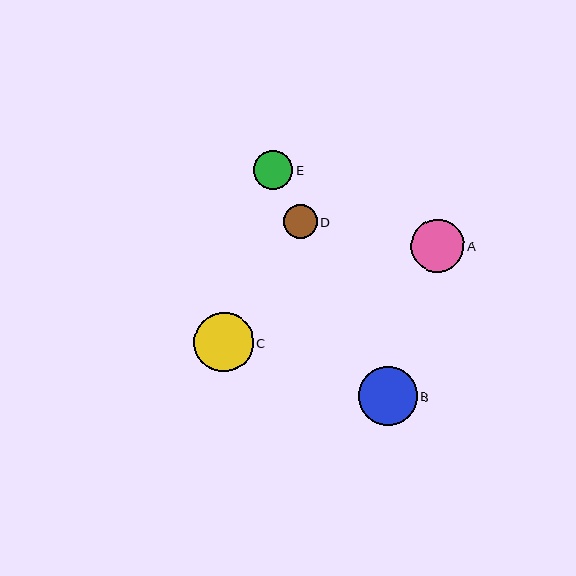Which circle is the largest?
Circle C is the largest with a size of approximately 60 pixels.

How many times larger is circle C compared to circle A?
Circle C is approximately 1.1 times the size of circle A.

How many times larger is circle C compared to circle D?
Circle C is approximately 1.7 times the size of circle D.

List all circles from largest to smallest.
From largest to smallest: C, B, A, E, D.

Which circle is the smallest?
Circle D is the smallest with a size of approximately 34 pixels.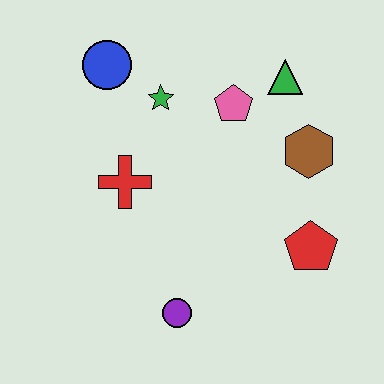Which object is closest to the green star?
The blue circle is closest to the green star.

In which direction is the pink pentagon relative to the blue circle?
The pink pentagon is to the right of the blue circle.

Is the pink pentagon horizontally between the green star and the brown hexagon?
Yes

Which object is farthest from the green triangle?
The purple circle is farthest from the green triangle.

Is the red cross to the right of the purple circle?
No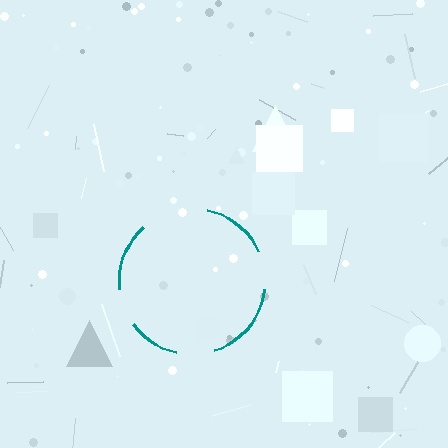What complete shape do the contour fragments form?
The contour fragments form a circle.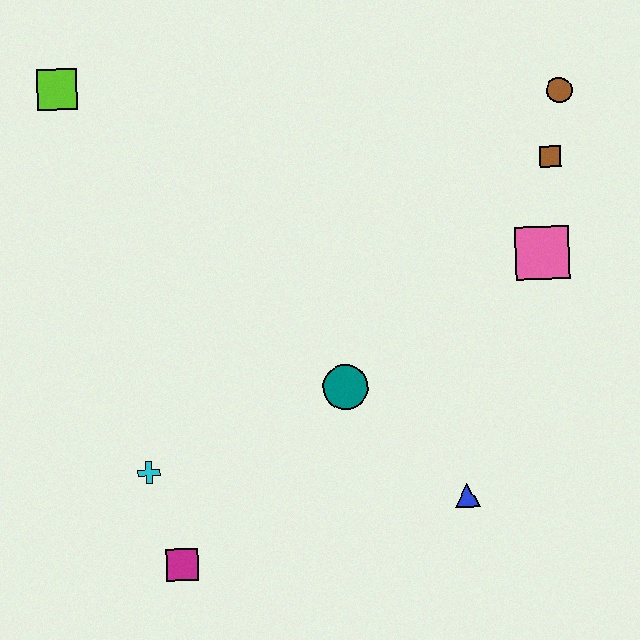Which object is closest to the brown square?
The brown circle is closest to the brown square.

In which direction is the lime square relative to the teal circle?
The lime square is above the teal circle.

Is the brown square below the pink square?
No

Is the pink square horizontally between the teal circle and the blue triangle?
No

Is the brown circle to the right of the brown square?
Yes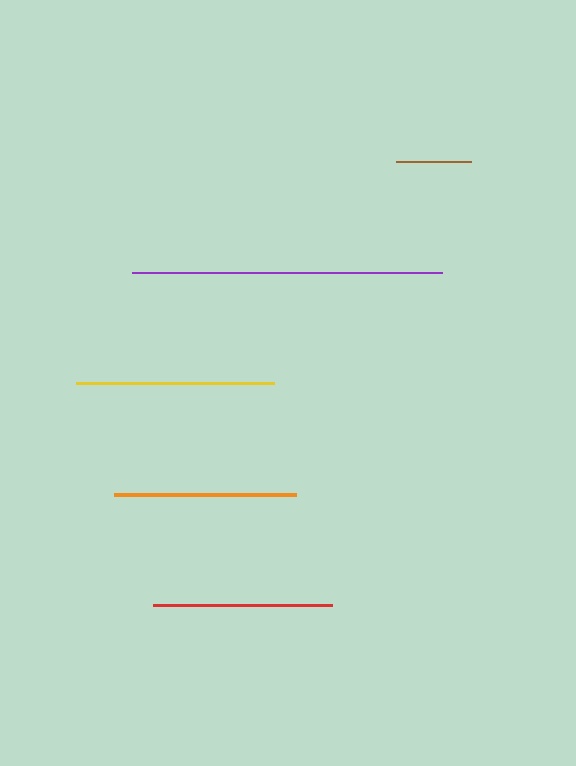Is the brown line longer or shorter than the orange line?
The orange line is longer than the brown line.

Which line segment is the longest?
The purple line is the longest at approximately 311 pixels.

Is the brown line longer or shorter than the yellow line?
The yellow line is longer than the brown line.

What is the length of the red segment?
The red segment is approximately 179 pixels long.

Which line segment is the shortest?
The brown line is the shortest at approximately 75 pixels.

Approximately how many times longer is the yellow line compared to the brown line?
The yellow line is approximately 2.6 times the length of the brown line.